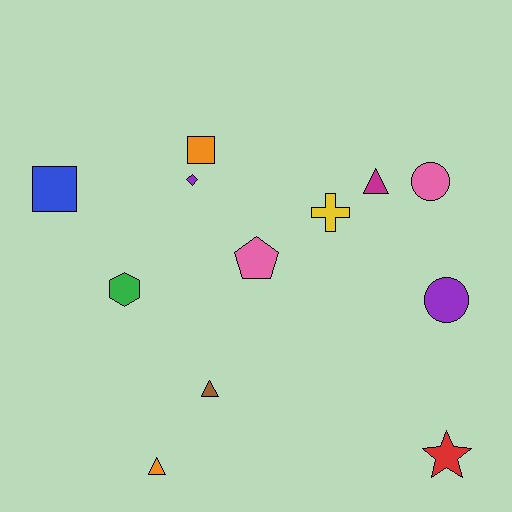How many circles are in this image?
There are 2 circles.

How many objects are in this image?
There are 12 objects.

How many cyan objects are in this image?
There are no cyan objects.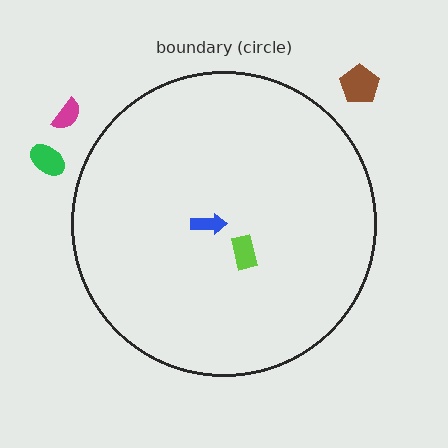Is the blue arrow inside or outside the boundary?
Inside.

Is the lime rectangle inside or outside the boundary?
Inside.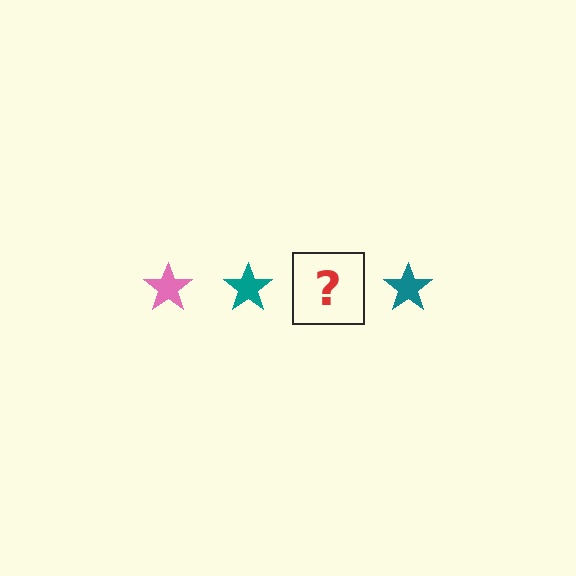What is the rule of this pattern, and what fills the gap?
The rule is that the pattern cycles through pink, teal stars. The gap should be filled with a pink star.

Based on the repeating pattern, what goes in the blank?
The blank should be a pink star.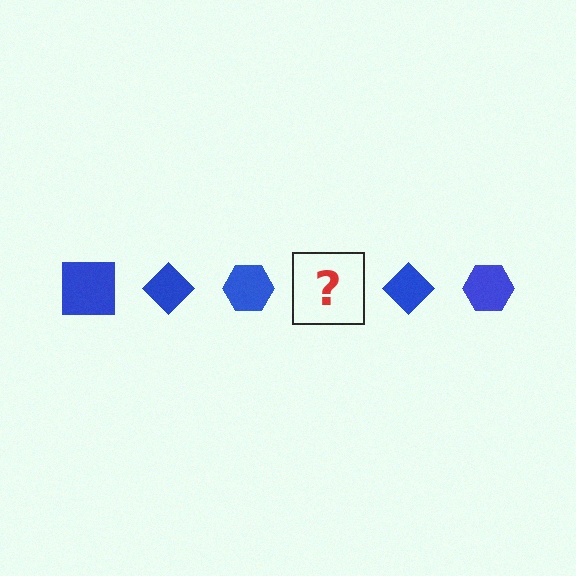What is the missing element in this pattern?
The missing element is a blue square.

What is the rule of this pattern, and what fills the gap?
The rule is that the pattern cycles through square, diamond, hexagon shapes in blue. The gap should be filled with a blue square.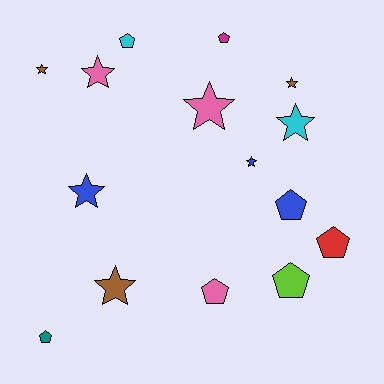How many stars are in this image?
There are 8 stars.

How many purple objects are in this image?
There are no purple objects.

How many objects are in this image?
There are 15 objects.